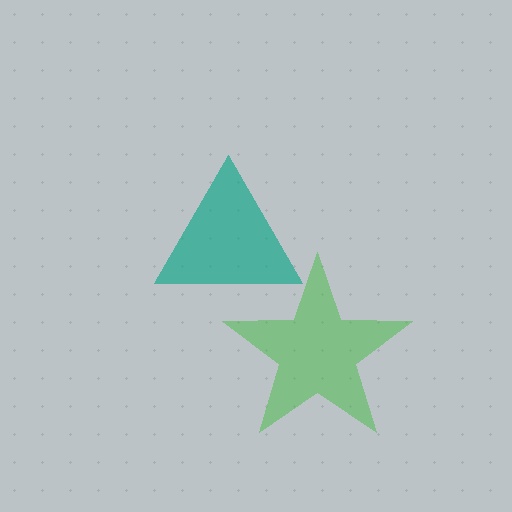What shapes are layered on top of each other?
The layered shapes are: a teal triangle, a green star.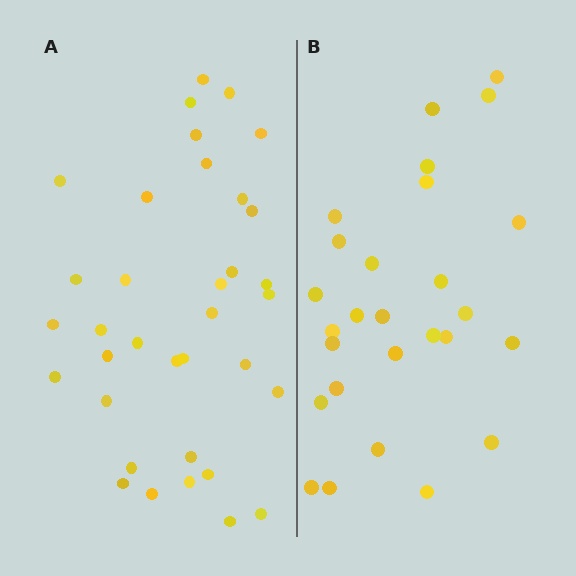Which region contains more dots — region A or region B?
Region A (the left region) has more dots.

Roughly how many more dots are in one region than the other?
Region A has roughly 8 or so more dots than region B.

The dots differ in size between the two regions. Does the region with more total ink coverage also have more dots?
No. Region B has more total ink coverage because its dots are larger, but region A actually contains more individual dots. Total area can be misleading — the number of items is what matters here.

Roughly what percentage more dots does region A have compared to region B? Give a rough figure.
About 30% more.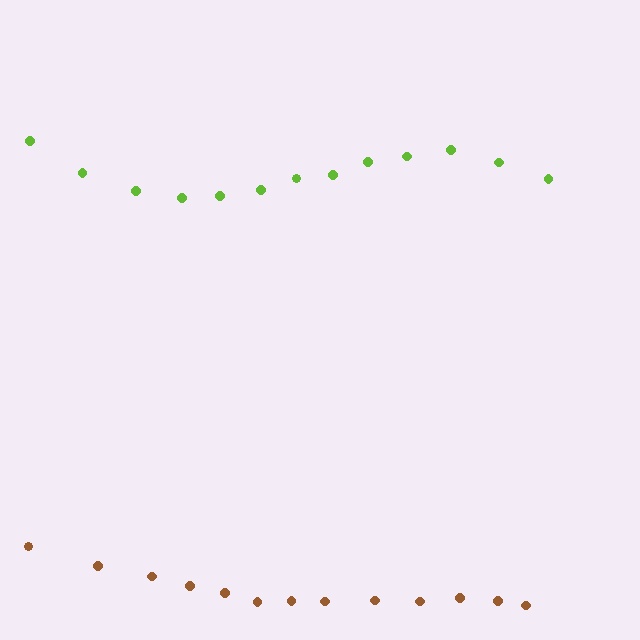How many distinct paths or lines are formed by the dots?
There are 2 distinct paths.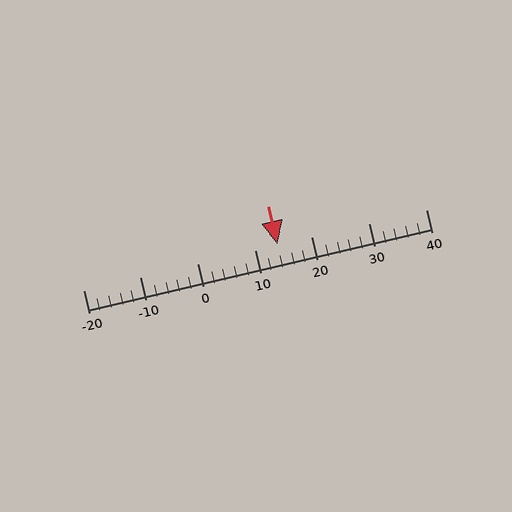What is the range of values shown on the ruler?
The ruler shows values from -20 to 40.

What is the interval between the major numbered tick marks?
The major tick marks are spaced 10 units apart.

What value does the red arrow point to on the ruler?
The red arrow points to approximately 14.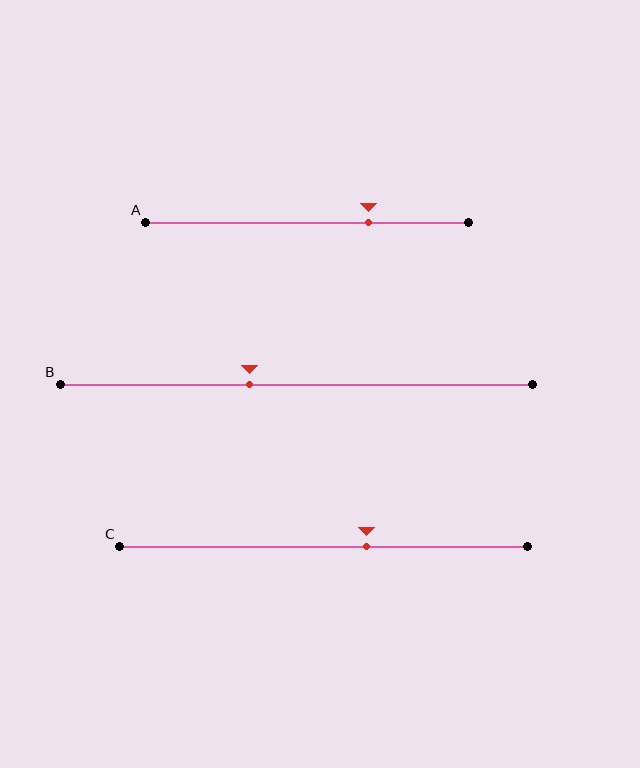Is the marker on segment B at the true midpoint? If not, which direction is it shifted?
No, the marker on segment B is shifted to the left by about 10% of the segment length.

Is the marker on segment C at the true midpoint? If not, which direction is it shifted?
No, the marker on segment C is shifted to the right by about 11% of the segment length.